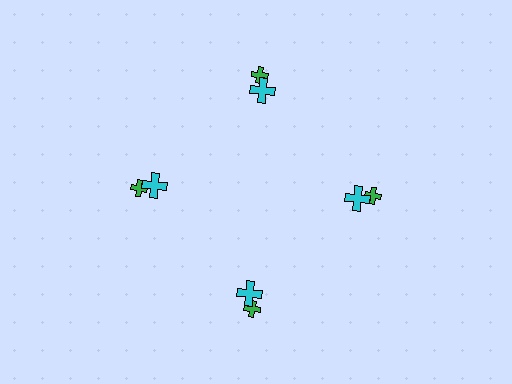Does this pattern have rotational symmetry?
Yes, this pattern has 4-fold rotational symmetry. It looks the same after rotating 90 degrees around the center.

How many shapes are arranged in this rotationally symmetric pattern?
There are 8 shapes, arranged in 4 groups of 2.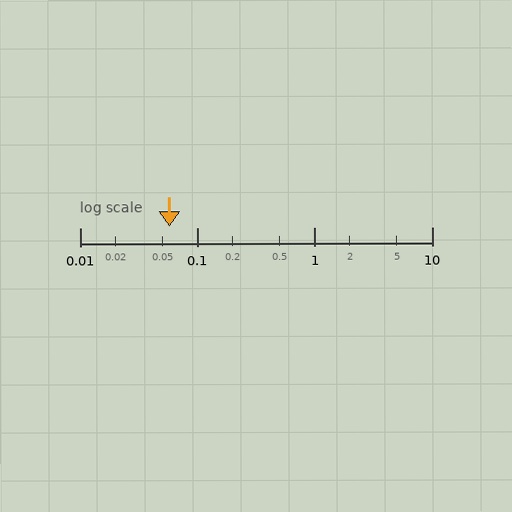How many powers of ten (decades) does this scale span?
The scale spans 3 decades, from 0.01 to 10.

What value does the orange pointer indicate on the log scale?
The pointer indicates approximately 0.058.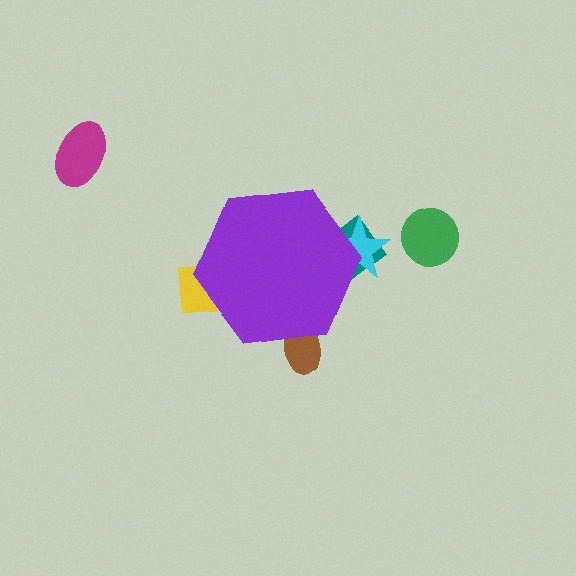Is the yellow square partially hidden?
Yes, the yellow square is partially hidden behind the purple hexagon.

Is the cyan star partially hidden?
Yes, the cyan star is partially hidden behind the purple hexagon.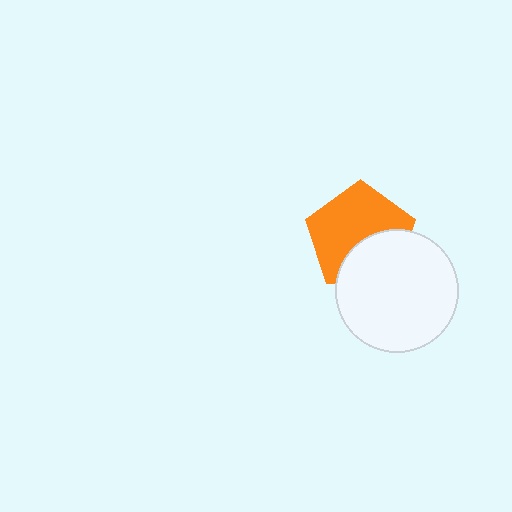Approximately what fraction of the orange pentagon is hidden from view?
Roughly 36% of the orange pentagon is hidden behind the white circle.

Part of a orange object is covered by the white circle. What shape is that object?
It is a pentagon.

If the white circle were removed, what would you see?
You would see the complete orange pentagon.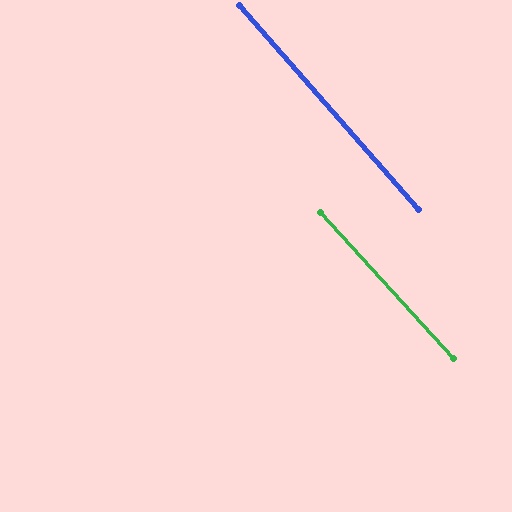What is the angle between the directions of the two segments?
Approximately 1 degree.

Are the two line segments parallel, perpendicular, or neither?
Parallel — their directions differ by only 1.0°.